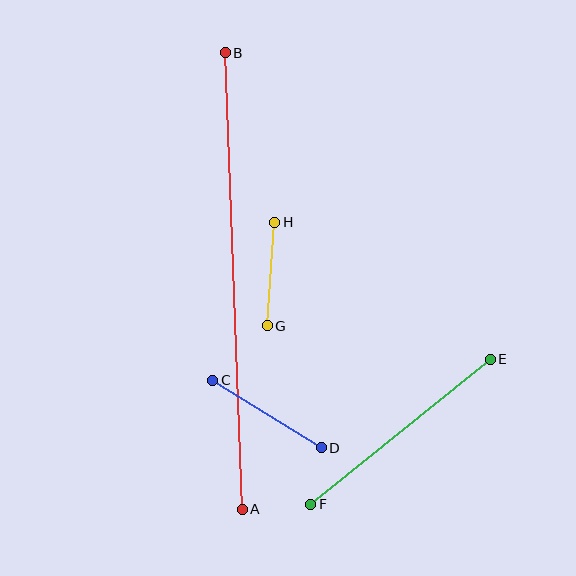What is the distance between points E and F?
The distance is approximately 231 pixels.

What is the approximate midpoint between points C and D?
The midpoint is at approximately (267, 414) pixels.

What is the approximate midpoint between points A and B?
The midpoint is at approximately (234, 281) pixels.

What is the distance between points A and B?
The distance is approximately 457 pixels.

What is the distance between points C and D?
The distance is approximately 128 pixels.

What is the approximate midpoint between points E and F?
The midpoint is at approximately (400, 432) pixels.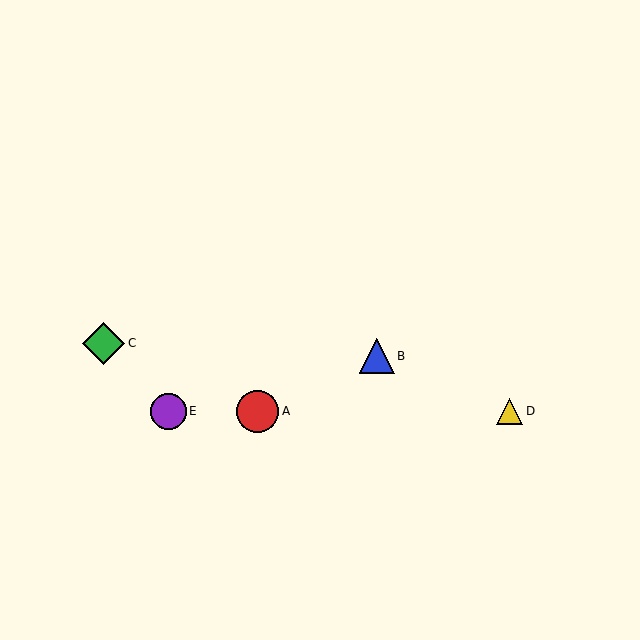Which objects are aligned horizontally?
Objects A, D, E are aligned horizontally.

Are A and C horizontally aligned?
No, A is at y≈411 and C is at y≈343.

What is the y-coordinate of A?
Object A is at y≈411.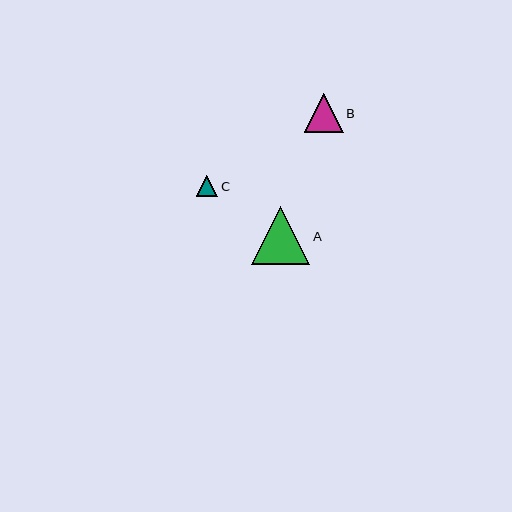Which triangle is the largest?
Triangle A is the largest with a size of approximately 59 pixels.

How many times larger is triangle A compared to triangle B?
Triangle A is approximately 1.5 times the size of triangle B.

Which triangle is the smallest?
Triangle C is the smallest with a size of approximately 21 pixels.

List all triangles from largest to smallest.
From largest to smallest: A, B, C.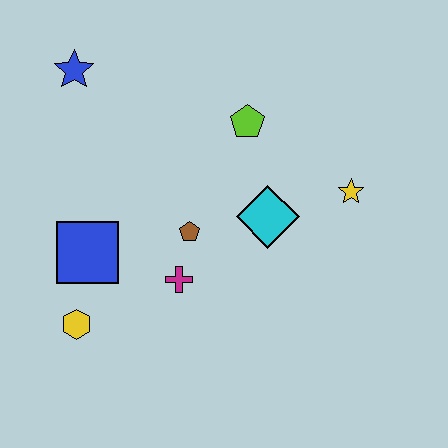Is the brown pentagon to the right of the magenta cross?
Yes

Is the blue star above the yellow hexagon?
Yes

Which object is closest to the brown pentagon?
The magenta cross is closest to the brown pentagon.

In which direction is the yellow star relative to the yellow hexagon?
The yellow star is to the right of the yellow hexagon.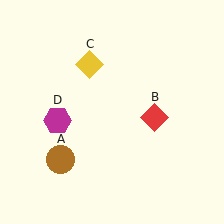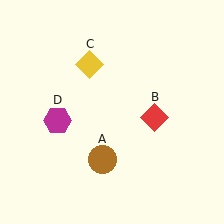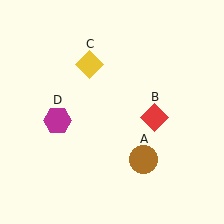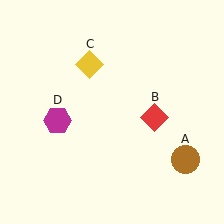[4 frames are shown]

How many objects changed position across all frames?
1 object changed position: brown circle (object A).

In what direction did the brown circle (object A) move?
The brown circle (object A) moved right.